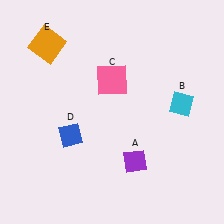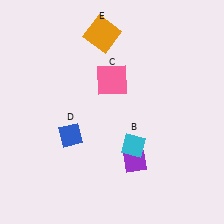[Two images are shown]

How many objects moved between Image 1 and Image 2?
2 objects moved between the two images.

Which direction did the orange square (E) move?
The orange square (E) moved right.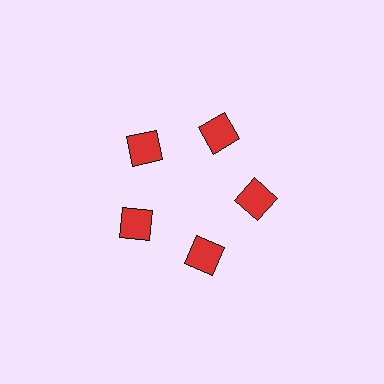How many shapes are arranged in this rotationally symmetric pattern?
There are 5 shapes, arranged in 5 groups of 1.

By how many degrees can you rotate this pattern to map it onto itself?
The pattern maps onto itself every 72 degrees of rotation.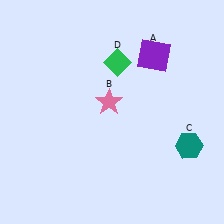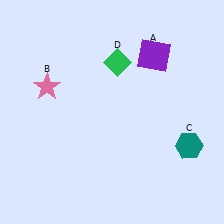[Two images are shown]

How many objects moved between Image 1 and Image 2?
1 object moved between the two images.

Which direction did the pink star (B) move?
The pink star (B) moved left.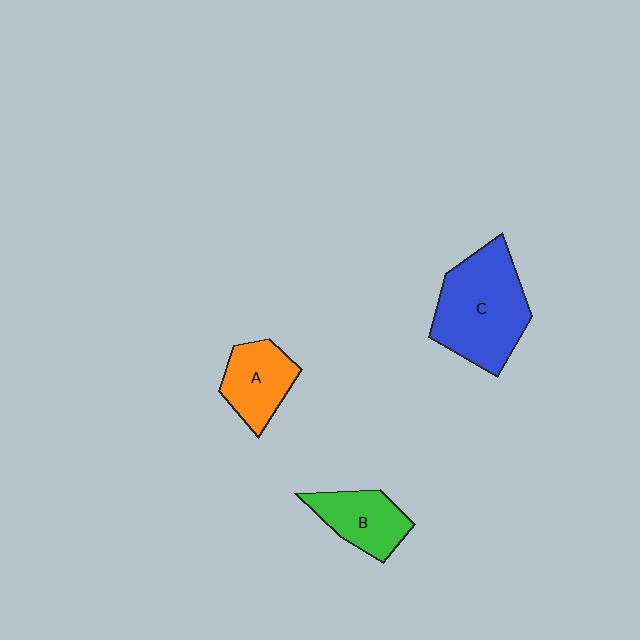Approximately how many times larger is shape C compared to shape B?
Approximately 1.9 times.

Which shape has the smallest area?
Shape B (green).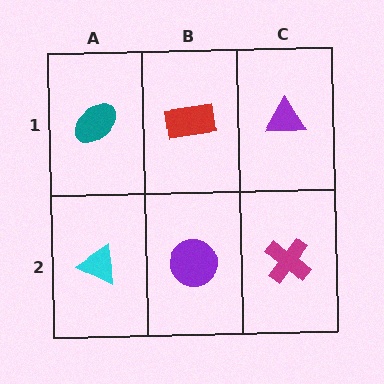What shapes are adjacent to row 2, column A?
A teal ellipse (row 1, column A), a purple circle (row 2, column B).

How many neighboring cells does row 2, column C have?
2.